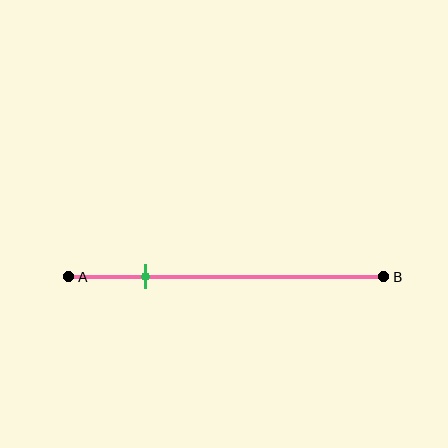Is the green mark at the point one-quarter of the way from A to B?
Yes, the mark is approximately at the one-quarter point.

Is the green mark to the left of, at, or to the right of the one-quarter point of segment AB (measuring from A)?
The green mark is approximately at the one-quarter point of segment AB.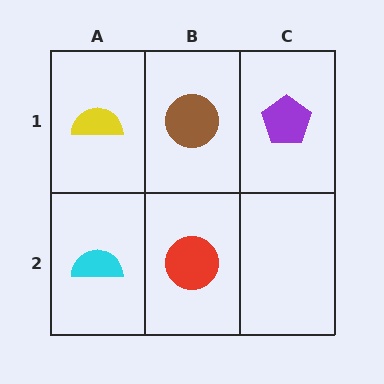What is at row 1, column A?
A yellow semicircle.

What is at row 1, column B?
A brown circle.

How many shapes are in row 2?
2 shapes.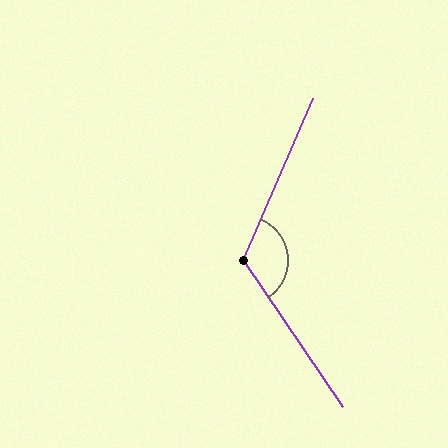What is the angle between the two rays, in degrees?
Approximately 123 degrees.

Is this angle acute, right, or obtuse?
It is obtuse.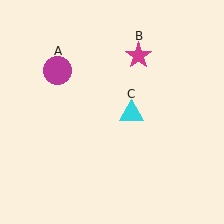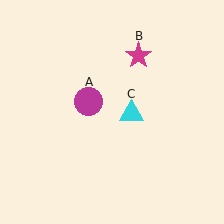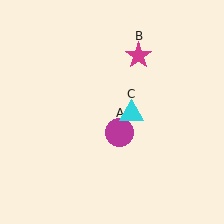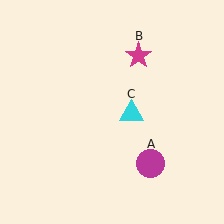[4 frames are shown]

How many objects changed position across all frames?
1 object changed position: magenta circle (object A).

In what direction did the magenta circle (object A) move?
The magenta circle (object A) moved down and to the right.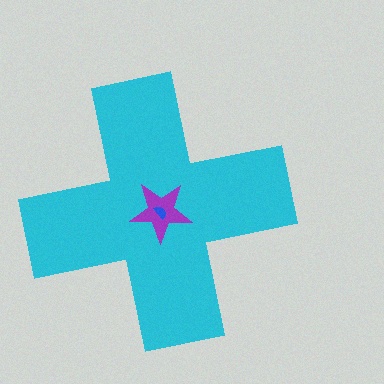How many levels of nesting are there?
3.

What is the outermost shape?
The cyan cross.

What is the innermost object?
The blue semicircle.